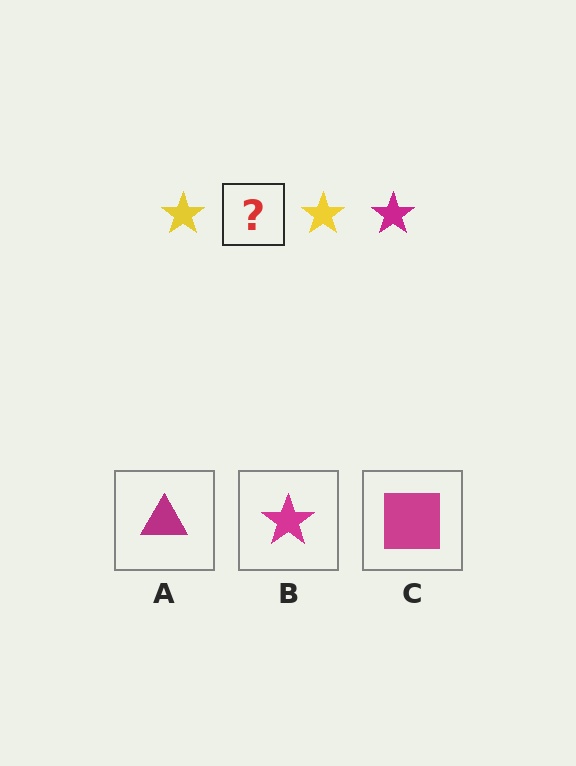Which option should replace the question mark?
Option B.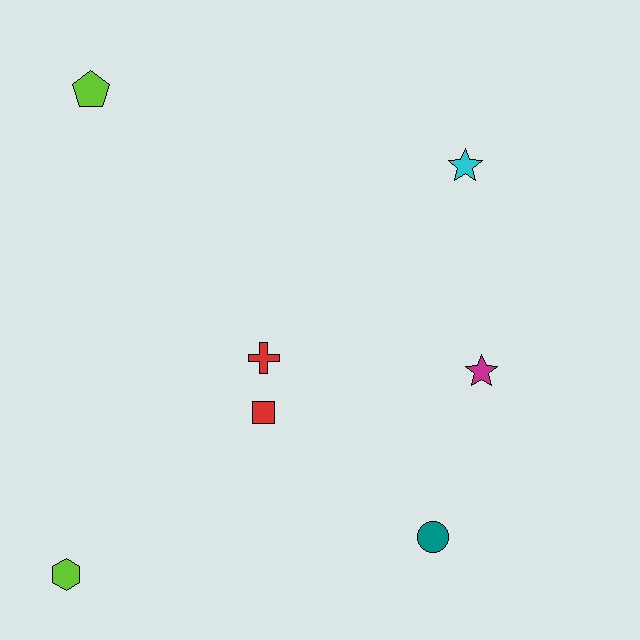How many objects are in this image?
There are 7 objects.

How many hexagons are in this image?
There is 1 hexagon.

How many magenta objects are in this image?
There is 1 magenta object.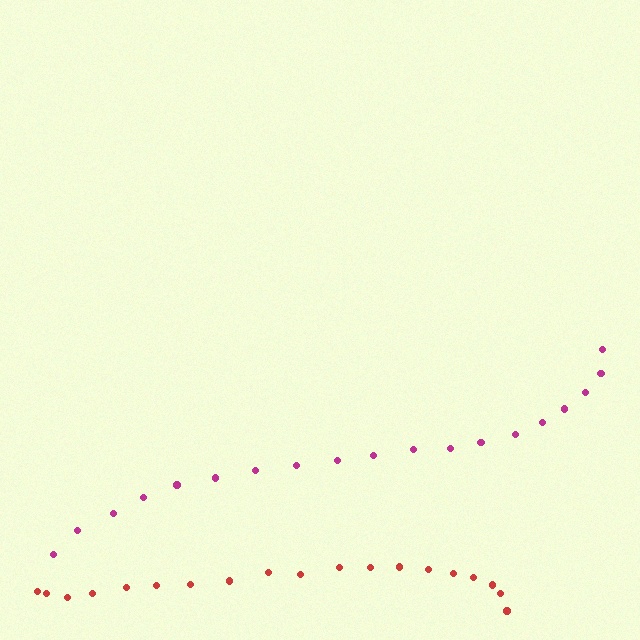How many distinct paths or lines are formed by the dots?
There are 2 distinct paths.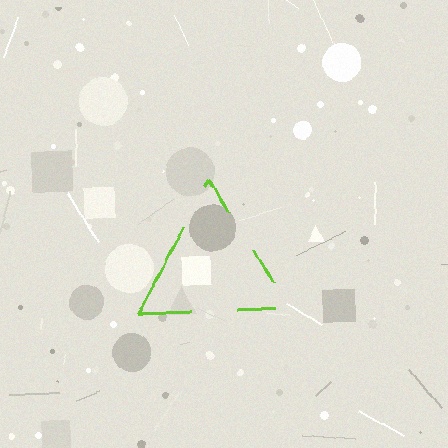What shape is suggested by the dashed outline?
The dashed outline suggests a triangle.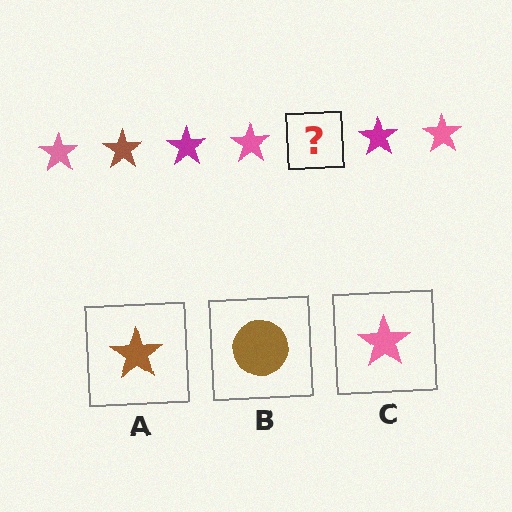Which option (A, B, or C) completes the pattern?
A.